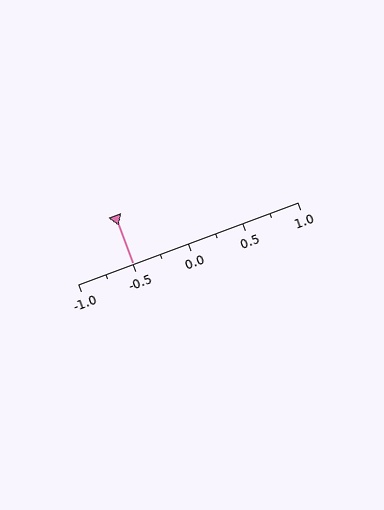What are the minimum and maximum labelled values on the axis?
The axis runs from -1.0 to 1.0.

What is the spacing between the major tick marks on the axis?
The major ticks are spaced 0.5 apart.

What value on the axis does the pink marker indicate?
The marker indicates approximately -0.5.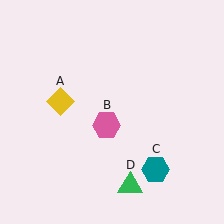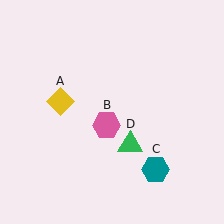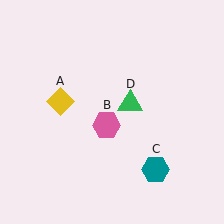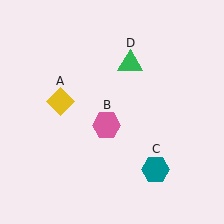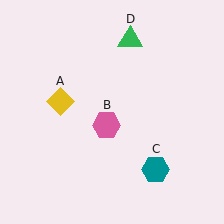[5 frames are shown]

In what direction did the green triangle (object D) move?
The green triangle (object D) moved up.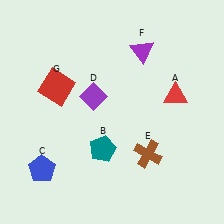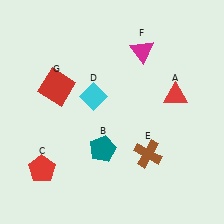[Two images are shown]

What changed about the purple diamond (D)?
In Image 1, D is purple. In Image 2, it changed to cyan.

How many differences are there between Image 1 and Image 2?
There are 3 differences between the two images.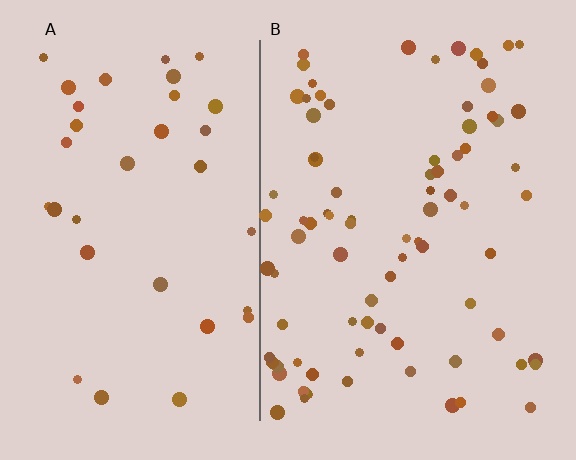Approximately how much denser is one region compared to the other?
Approximately 2.4× — region B over region A.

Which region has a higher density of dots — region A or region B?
B (the right).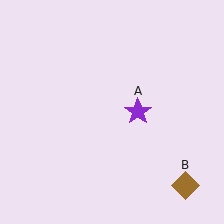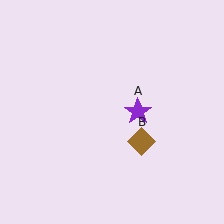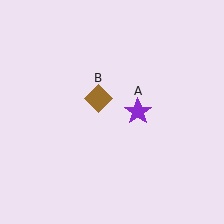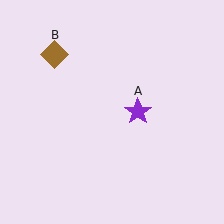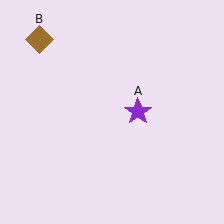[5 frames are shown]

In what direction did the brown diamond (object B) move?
The brown diamond (object B) moved up and to the left.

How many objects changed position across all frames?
1 object changed position: brown diamond (object B).